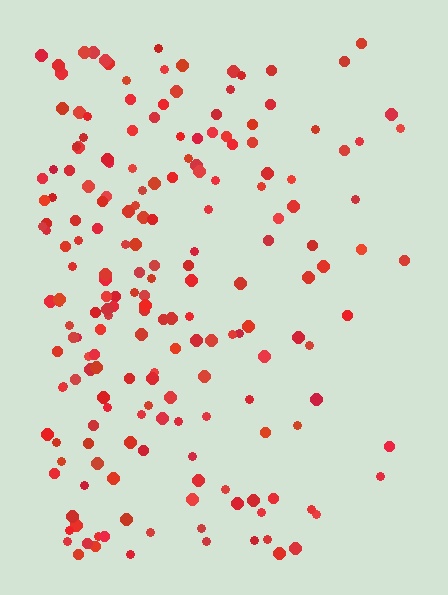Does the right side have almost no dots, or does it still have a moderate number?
Still a moderate number, just noticeably fewer than the left.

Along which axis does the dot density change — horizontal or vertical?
Horizontal.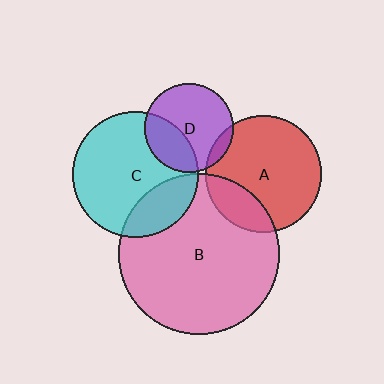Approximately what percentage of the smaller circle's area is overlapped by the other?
Approximately 10%.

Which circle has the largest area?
Circle B (pink).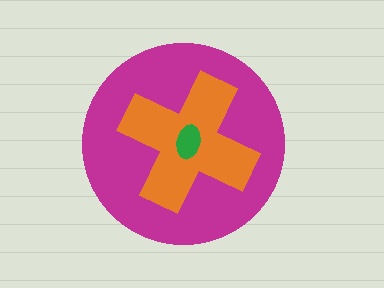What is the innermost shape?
The green ellipse.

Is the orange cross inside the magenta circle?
Yes.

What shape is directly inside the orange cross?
The green ellipse.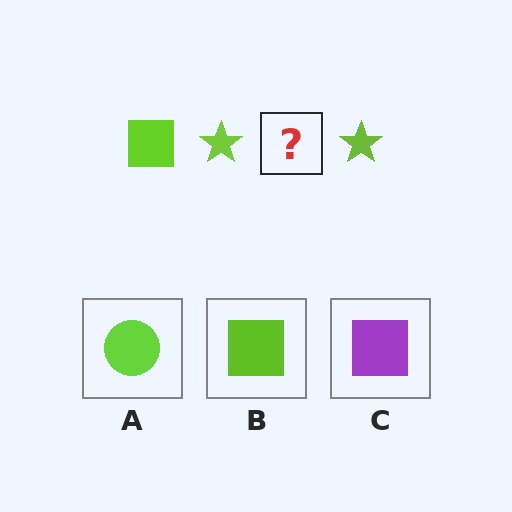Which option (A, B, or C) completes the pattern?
B.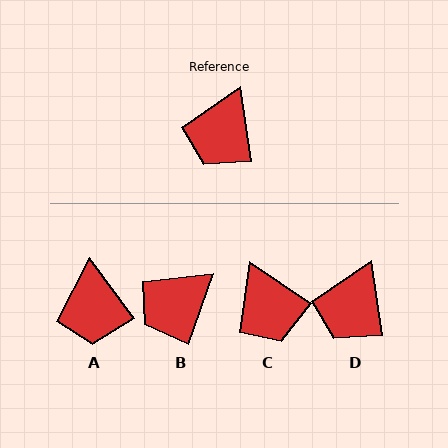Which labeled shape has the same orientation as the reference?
D.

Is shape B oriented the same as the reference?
No, it is off by about 28 degrees.